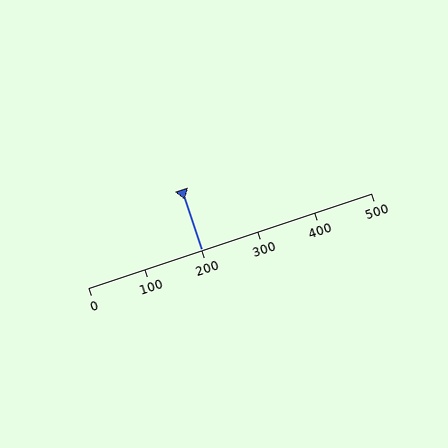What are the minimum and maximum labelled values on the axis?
The axis runs from 0 to 500.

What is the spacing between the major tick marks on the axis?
The major ticks are spaced 100 apart.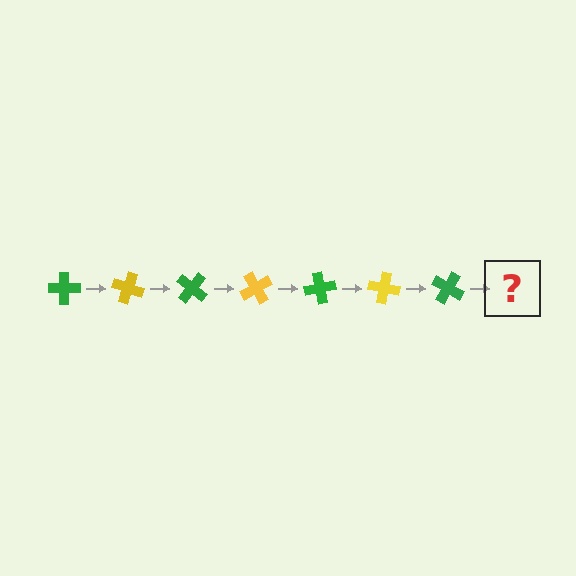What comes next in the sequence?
The next element should be a yellow cross, rotated 140 degrees from the start.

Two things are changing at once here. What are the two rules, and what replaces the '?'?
The two rules are that it rotates 20 degrees each step and the color cycles through green and yellow. The '?' should be a yellow cross, rotated 140 degrees from the start.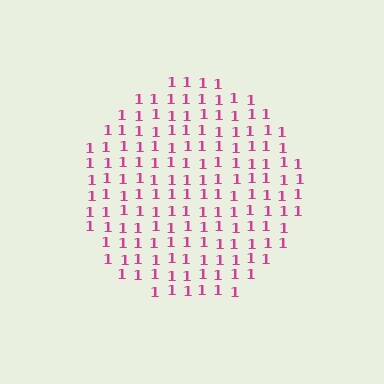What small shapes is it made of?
It is made of small digit 1's.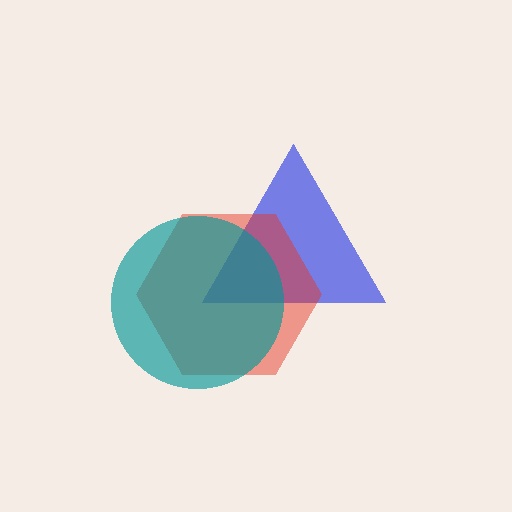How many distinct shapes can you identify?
There are 3 distinct shapes: a blue triangle, a red hexagon, a teal circle.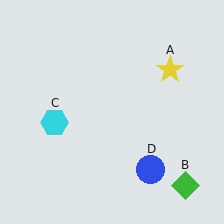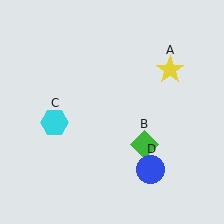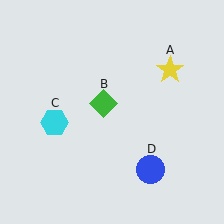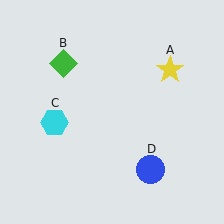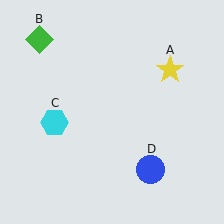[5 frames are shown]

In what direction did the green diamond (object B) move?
The green diamond (object B) moved up and to the left.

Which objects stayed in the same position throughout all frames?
Yellow star (object A) and cyan hexagon (object C) and blue circle (object D) remained stationary.